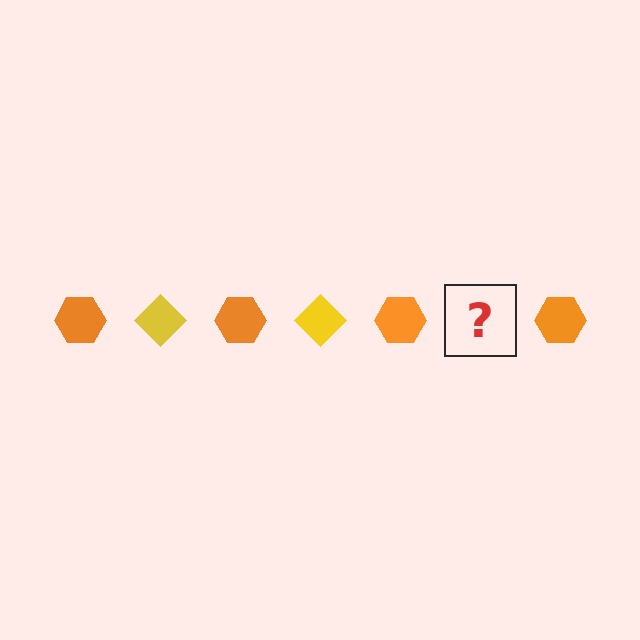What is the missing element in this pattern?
The missing element is a yellow diamond.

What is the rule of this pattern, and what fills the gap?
The rule is that the pattern alternates between orange hexagon and yellow diamond. The gap should be filled with a yellow diamond.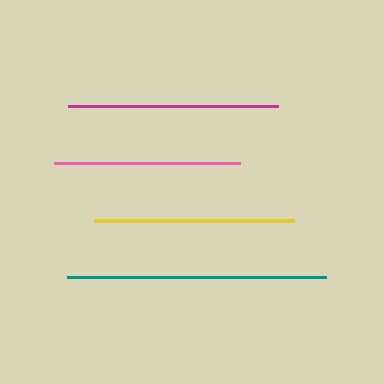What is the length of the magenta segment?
The magenta segment is approximately 209 pixels long.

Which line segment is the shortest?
The pink line is the shortest at approximately 186 pixels.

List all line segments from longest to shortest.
From longest to shortest: teal, magenta, yellow, pink.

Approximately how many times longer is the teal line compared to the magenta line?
The teal line is approximately 1.2 times the length of the magenta line.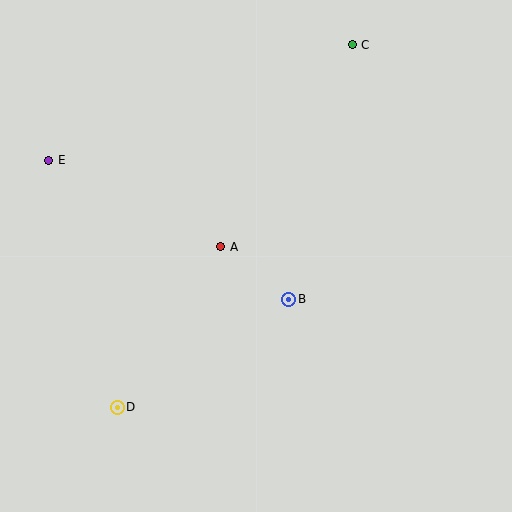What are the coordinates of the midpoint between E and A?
The midpoint between E and A is at (135, 203).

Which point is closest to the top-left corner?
Point E is closest to the top-left corner.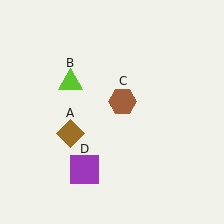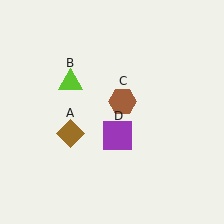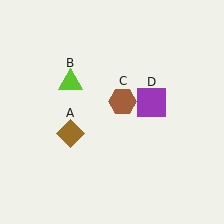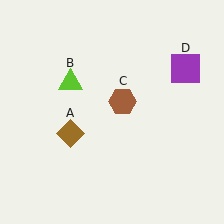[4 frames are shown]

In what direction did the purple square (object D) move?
The purple square (object D) moved up and to the right.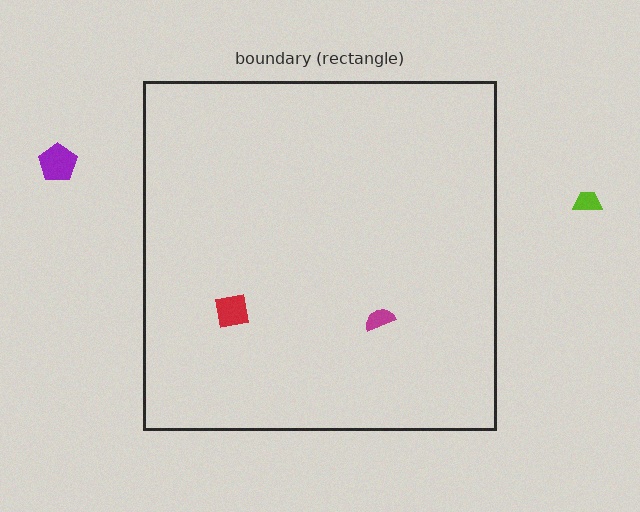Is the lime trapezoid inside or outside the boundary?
Outside.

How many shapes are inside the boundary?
2 inside, 2 outside.